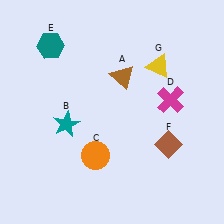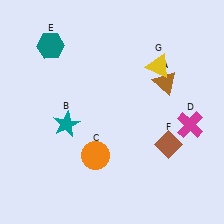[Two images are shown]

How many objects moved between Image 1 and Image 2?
2 objects moved between the two images.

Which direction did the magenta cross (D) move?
The magenta cross (D) moved down.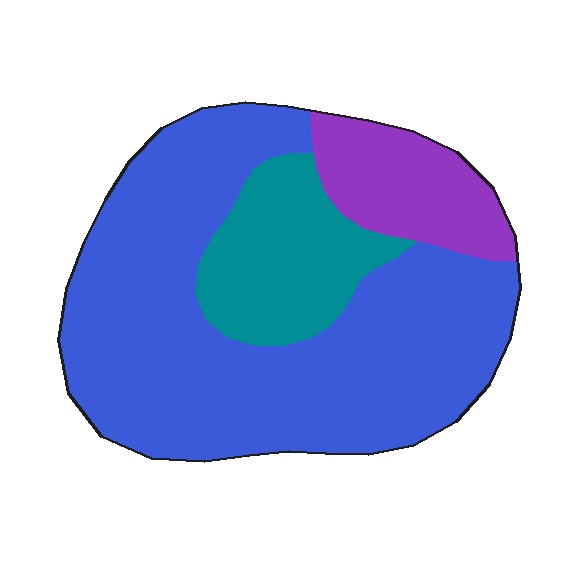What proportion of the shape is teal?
Teal takes up about one sixth (1/6) of the shape.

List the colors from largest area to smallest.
From largest to smallest: blue, teal, purple.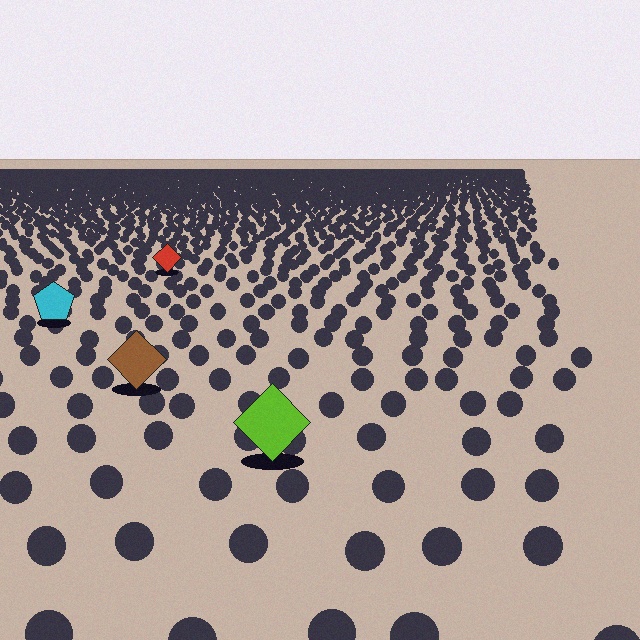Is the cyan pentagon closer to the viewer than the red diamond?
Yes. The cyan pentagon is closer — you can tell from the texture gradient: the ground texture is coarser near it.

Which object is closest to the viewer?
The lime diamond is closest. The texture marks near it are larger and more spread out.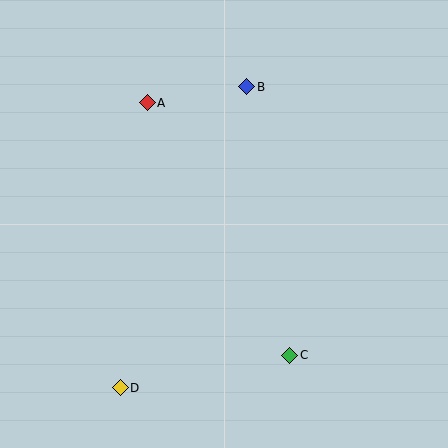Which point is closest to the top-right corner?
Point B is closest to the top-right corner.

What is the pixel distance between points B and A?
The distance between B and A is 101 pixels.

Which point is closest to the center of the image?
Point B at (247, 87) is closest to the center.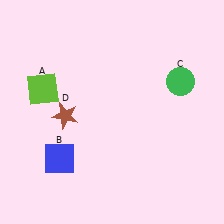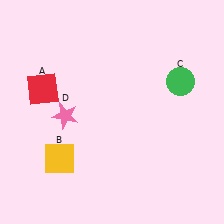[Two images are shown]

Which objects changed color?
A changed from lime to red. B changed from blue to yellow. D changed from brown to pink.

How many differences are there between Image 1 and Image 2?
There are 3 differences between the two images.